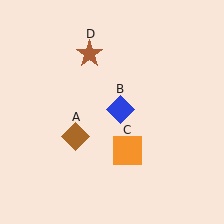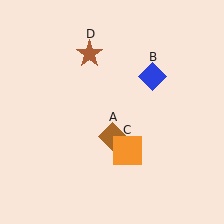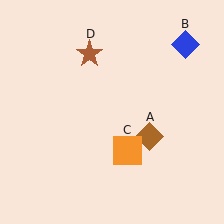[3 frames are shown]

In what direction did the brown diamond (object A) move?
The brown diamond (object A) moved right.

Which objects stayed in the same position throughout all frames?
Orange square (object C) and brown star (object D) remained stationary.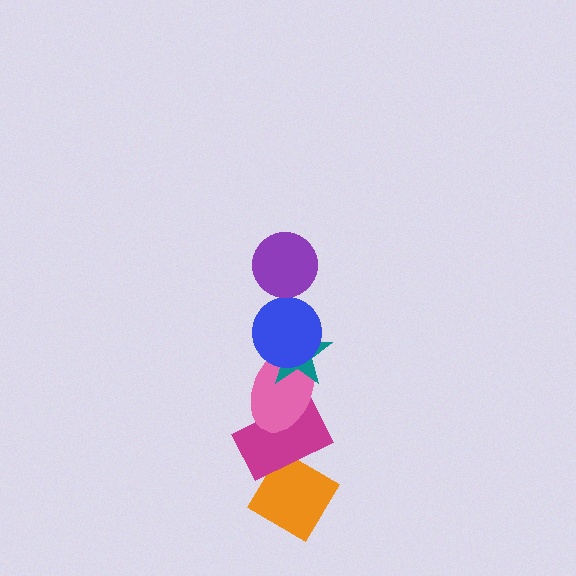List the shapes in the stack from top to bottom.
From top to bottom: the purple circle, the blue circle, the teal star, the pink ellipse, the magenta rectangle, the orange diamond.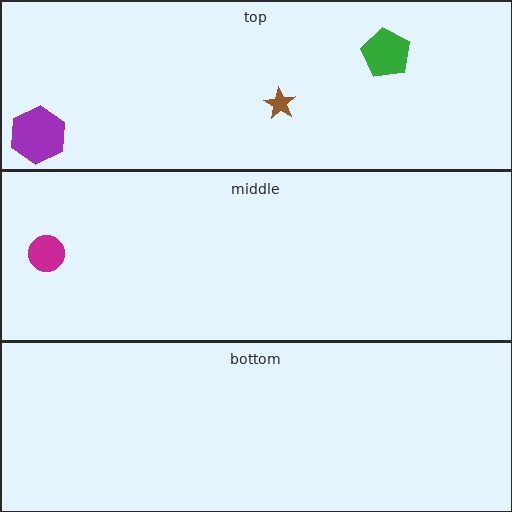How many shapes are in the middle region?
1.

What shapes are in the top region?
The green pentagon, the purple hexagon, the brown star.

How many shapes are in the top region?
3.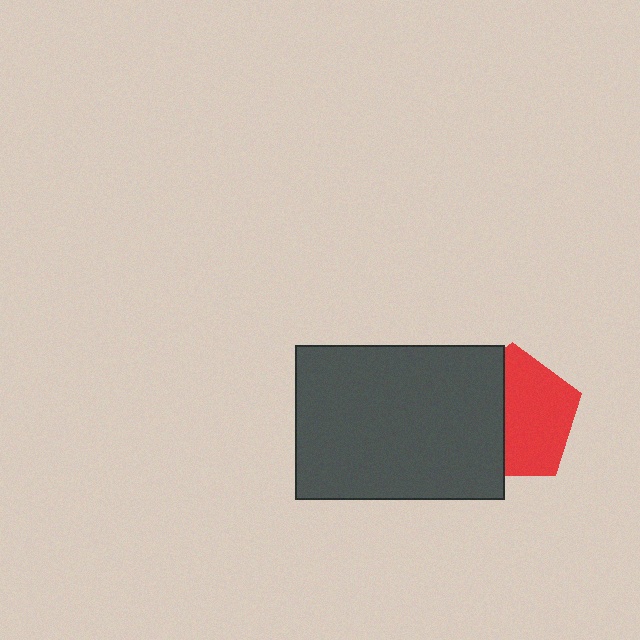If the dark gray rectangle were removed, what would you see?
You would see the complete red pentagon.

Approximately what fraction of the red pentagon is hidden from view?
Roughly 43% of the red pentagon is hidden behind the dark gray rectangle.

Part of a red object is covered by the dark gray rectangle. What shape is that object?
It is a pentagon.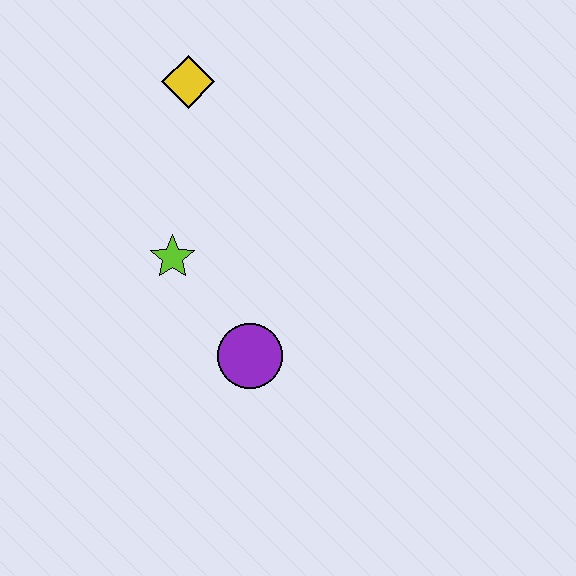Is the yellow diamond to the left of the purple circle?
Yes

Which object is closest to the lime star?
The purple circle is closest to the lime star.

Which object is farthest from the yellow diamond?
The purple circle is farthest from the yellow diamond.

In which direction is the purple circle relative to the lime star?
The purple circle is below the lime star.